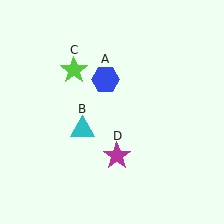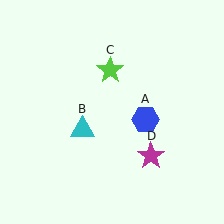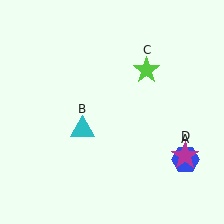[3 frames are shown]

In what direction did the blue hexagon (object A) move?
The blue hexagon (object A) moved down and to the right.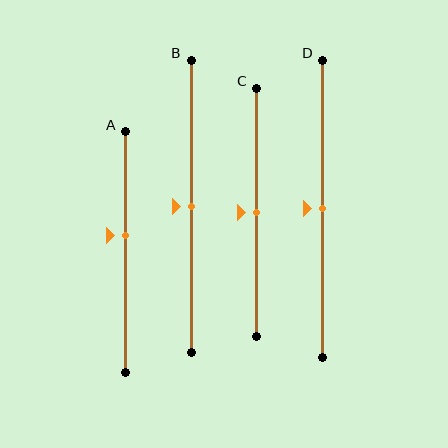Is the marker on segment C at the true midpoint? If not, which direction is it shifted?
Yes, the marker on segment C is at the true midpoint.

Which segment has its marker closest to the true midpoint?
Segment B has its marker closest to the true midpoint.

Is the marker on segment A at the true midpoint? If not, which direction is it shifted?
No, the marker on segment A is shifted upward by about 7% of the segment length.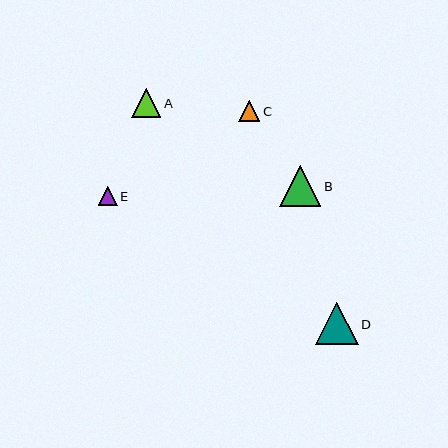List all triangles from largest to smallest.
From largest to smallest: D, B, A, C, E.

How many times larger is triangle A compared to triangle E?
Triangle A is approximately 1.5 times the size of triangle E.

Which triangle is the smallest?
Triangle E is the smallest with a size of approximately 19 pixels.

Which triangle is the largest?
Triangle D is the largest with a size of approximately 42 pixels.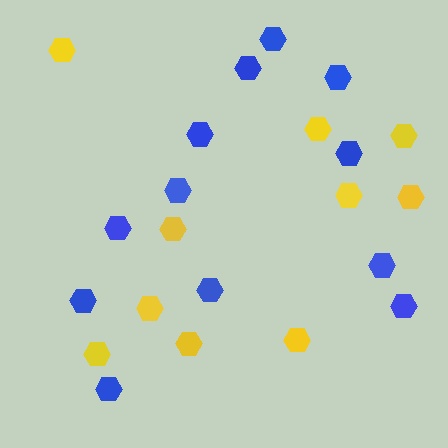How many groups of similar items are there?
There are 2 groups: one group of yellow hexagons (10) and one group of blue hexagons (12).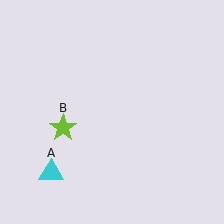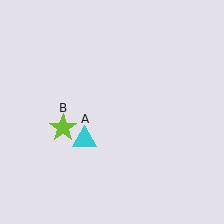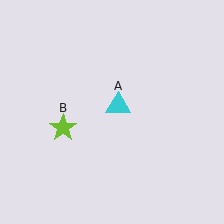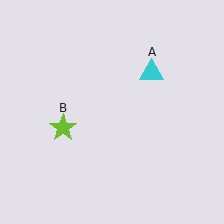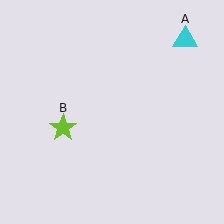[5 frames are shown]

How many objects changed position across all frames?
1 object changed position: cyan triangle (object A).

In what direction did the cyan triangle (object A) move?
The cyan triangle (object A) moved up and to the right.